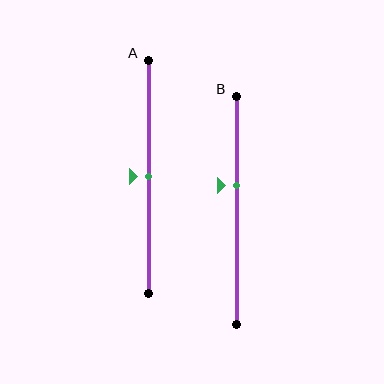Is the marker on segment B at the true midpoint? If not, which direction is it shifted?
No, the marker on segment B is shifted upward by about 11% of the segment length.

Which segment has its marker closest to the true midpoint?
Segment A has its marker closest to the true midpoint.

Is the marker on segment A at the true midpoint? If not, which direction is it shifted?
Yes, the marker on segment A is at the true midpoint.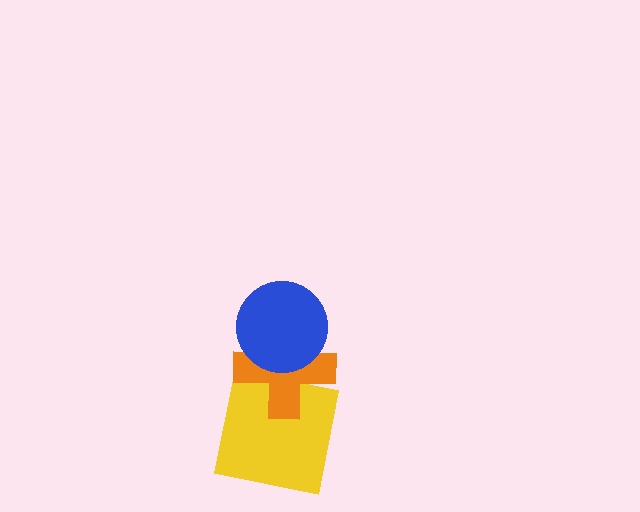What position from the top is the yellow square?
The yellow square is 3rd from the top.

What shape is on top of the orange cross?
The blue circle is on top of the orange cross.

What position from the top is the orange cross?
The orange cross is 2nd from the top.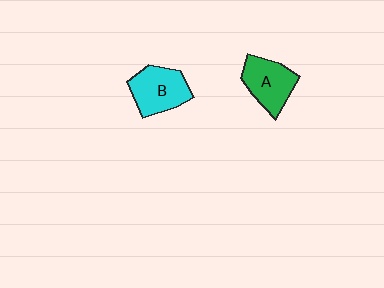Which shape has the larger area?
Shape B (cyan).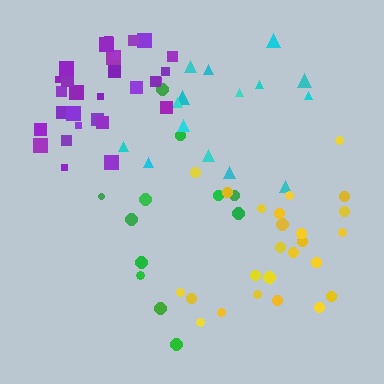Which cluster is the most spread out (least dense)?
Green.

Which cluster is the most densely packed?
Purple.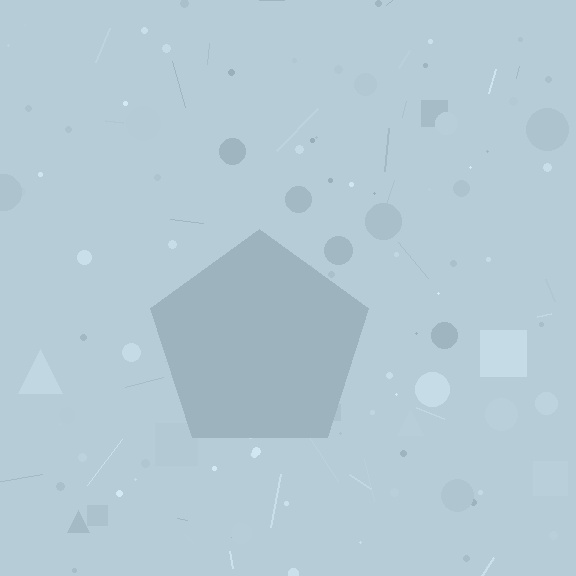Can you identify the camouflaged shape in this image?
The camouflaged shape is a pentagon.